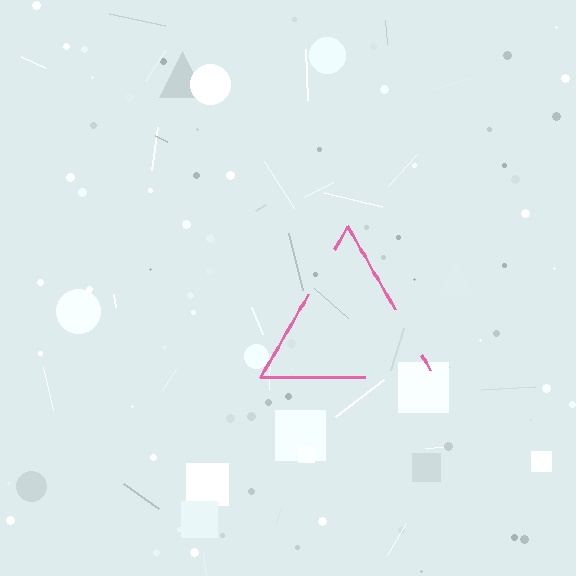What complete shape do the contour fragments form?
The contour fragments form a triangle.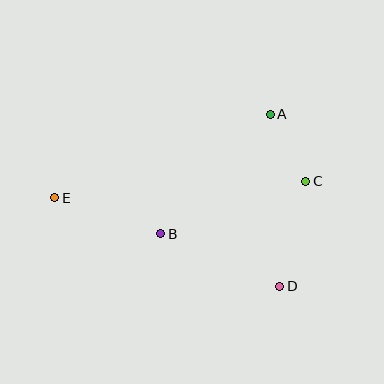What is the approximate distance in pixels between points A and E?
The distance between A and E is approximately 231 pixels.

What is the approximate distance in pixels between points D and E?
The distance between D and E is approximately 242 pixels.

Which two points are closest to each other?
Points A and C are closest to each other.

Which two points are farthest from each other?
Points C and E are farthest from each other.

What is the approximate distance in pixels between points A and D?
The distance between A and D is approximately 173 pixels.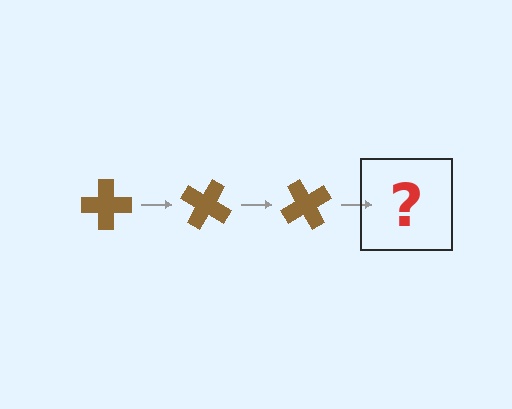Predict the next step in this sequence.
The next step is a brown cross rotated 90 degrees.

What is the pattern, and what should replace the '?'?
The pattern is that the cross rotates 30 degrees each step. The '?' should be a brown cross rotated 90 degrees.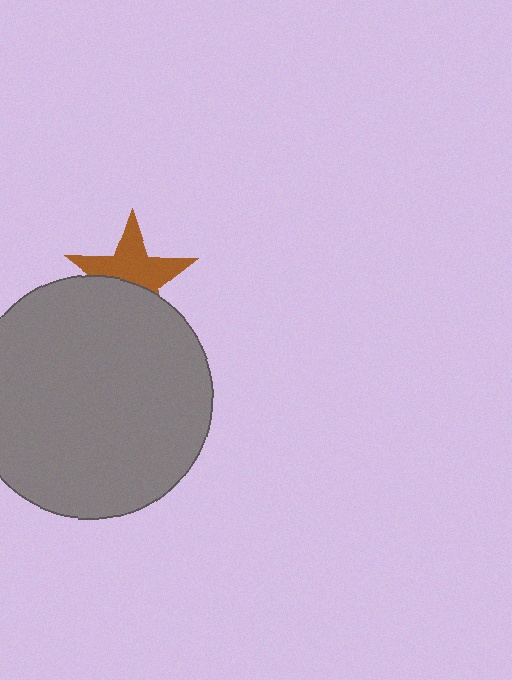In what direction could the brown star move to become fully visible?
The brown star could move up. That would shift it out from behind the gray circle entirely.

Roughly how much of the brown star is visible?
About half of it is visible (roughly 57%).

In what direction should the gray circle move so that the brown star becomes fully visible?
The gray circle should move down. That is the shortest direction to clear the overlap and leave the brown star fully visible.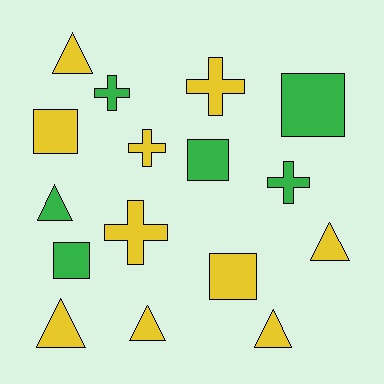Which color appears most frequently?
Yellow, with 10 objects.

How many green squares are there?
There are 3 green squares.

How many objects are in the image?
There are 16 objects.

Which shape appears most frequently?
Triangle, with 6 objects.